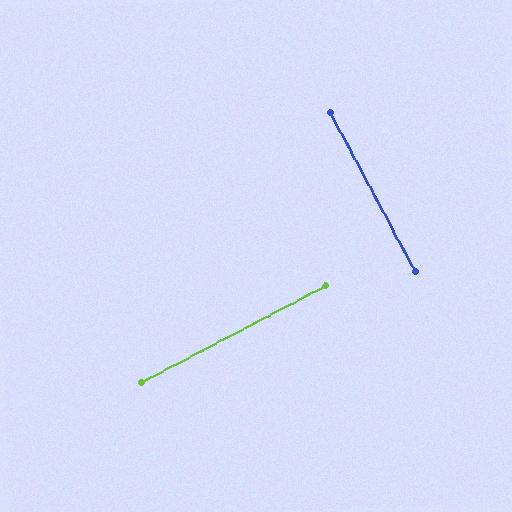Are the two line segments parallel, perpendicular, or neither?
Perpendicular — they meet at approximately 90°.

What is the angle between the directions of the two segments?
Approximately 90 degrees.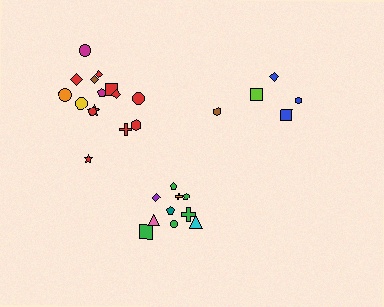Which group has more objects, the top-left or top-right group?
The top-left group.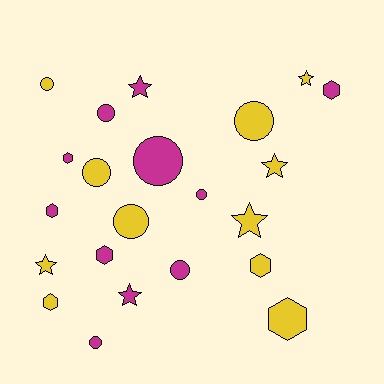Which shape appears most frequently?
Circle, with 9 objects.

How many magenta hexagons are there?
There are 4 magenta hexagons.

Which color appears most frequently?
Yellow, with 11 objects.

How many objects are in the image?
There are 22 objects.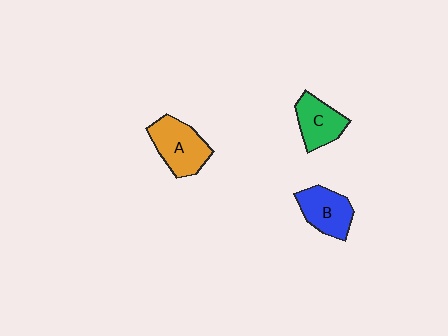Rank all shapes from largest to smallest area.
From largest to smallest: A (orange), B (blue), C (green).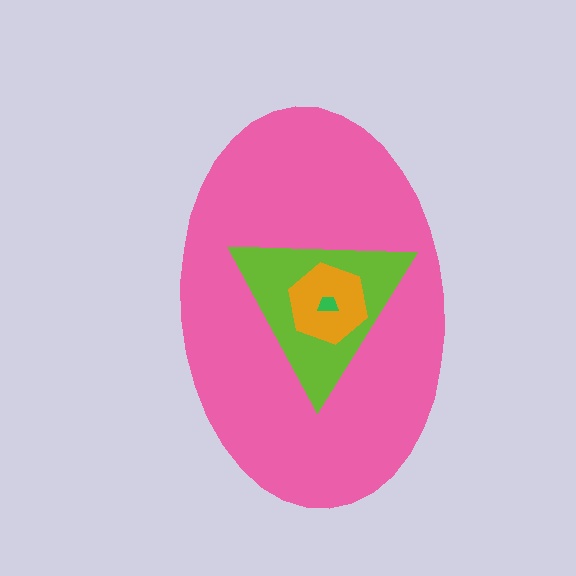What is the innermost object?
The green trapezoid.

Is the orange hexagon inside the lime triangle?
Yes.